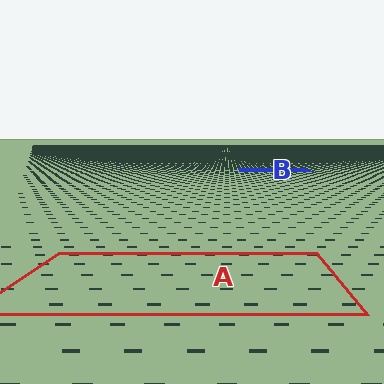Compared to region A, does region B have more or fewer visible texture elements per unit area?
Region B has more texture elements per unit area — they are packed more densely because it is farther away.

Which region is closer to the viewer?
Region A is closer. The texture elements there are larger and more spread out.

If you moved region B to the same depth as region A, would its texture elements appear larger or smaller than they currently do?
They would appear larger. At a closer depth, the same texture elements are projected at a bigger on-screen size.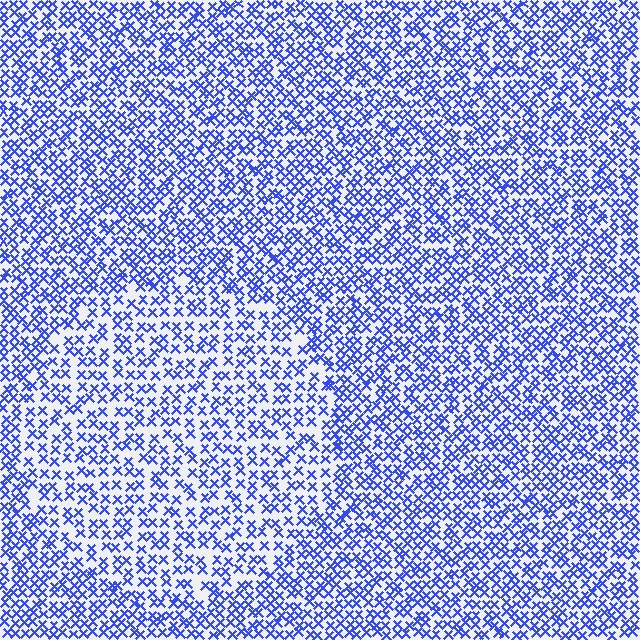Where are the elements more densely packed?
The elements are more densely packed outside the circle boundary.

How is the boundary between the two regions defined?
The boundary is defined by a change in element density (approximately 1.6x ratio). All elements are the same color, size, and shape.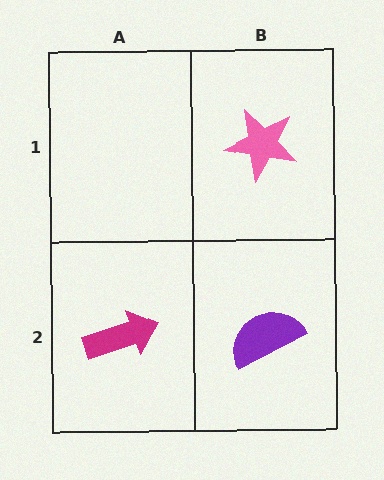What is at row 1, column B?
A pink star.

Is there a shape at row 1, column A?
No, that cell is empty.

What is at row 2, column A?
A magenta arrow.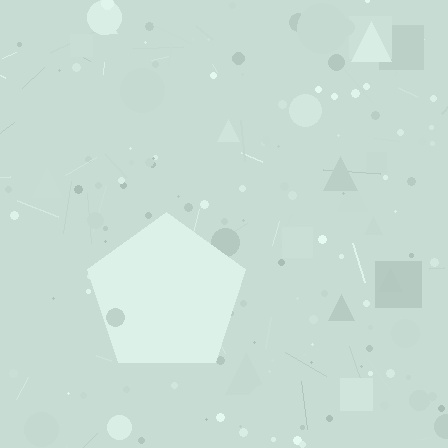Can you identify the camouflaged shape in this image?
The camouflaged shape is a pentagon.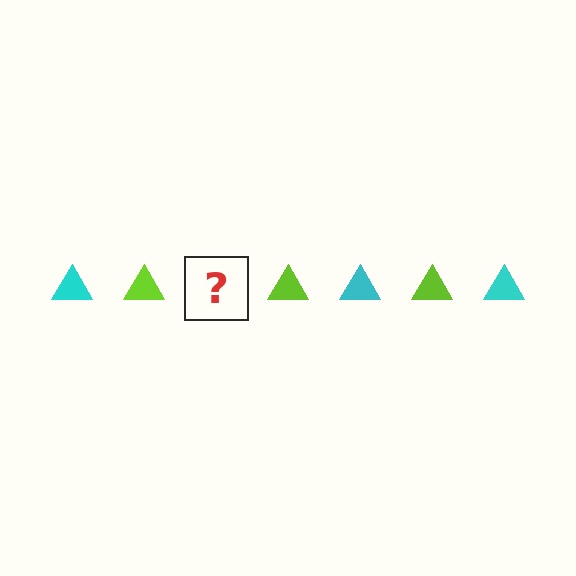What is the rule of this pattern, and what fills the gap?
The rule is that the pattern cycles through cyan, lime triangles. The gap should be filled with a cyan triangle.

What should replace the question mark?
The question mark should be replaced with a cyan triangle.